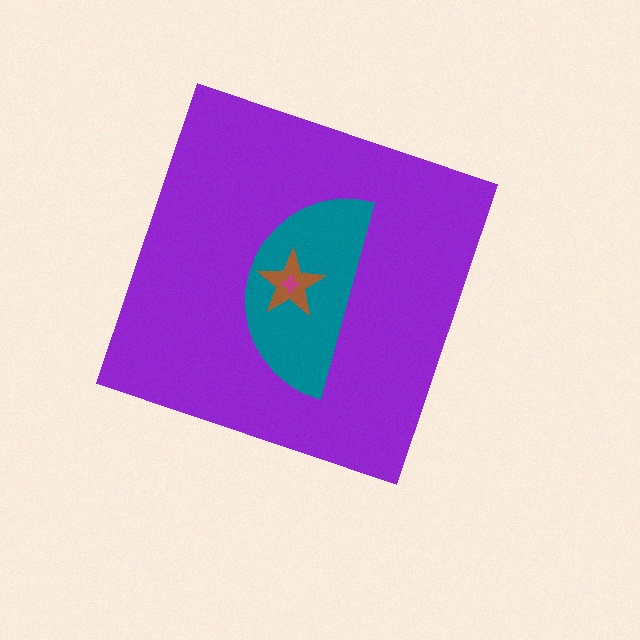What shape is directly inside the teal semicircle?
The brown star.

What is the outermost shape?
The purple diamond.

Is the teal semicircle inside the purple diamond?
Yes.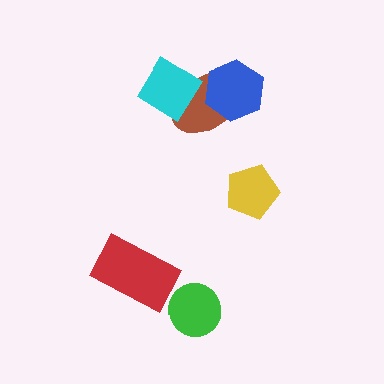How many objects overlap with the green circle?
0 objects overlap with the green circle.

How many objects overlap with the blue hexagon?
1 object overlaps with the blue hexagon.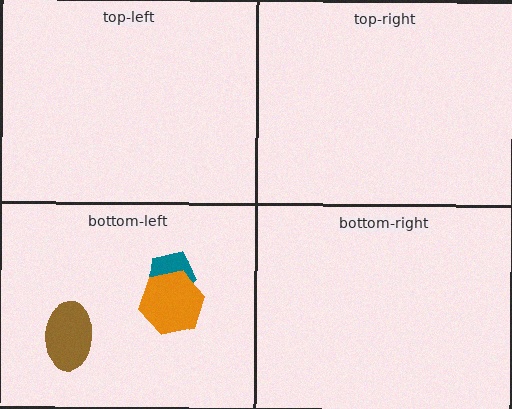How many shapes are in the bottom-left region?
3.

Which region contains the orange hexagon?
The bottom-left region.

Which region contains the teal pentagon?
The bottom-left region.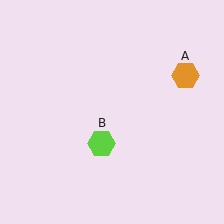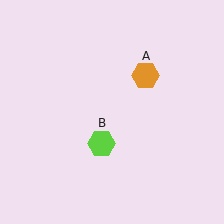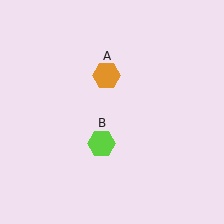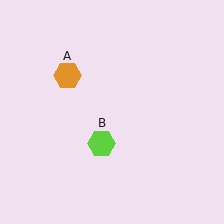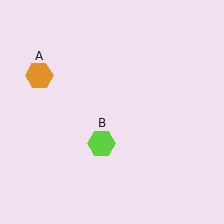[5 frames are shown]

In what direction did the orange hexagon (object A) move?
The orange hexagon (object A) moved left.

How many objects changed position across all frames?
1 object changed position: orange hexagon (object A).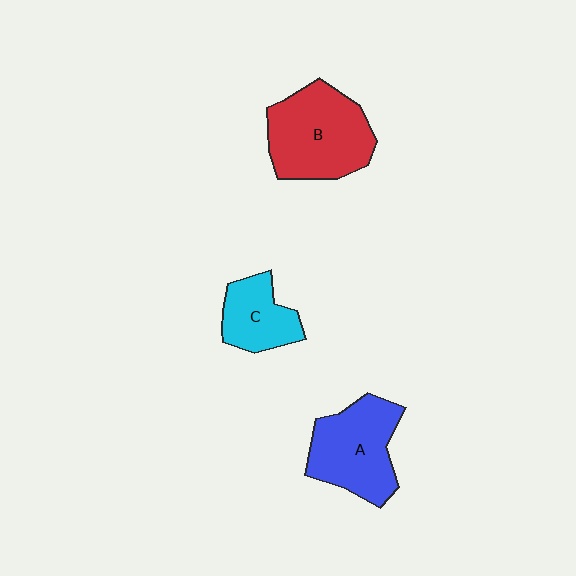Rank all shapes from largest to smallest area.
From largest to smallest: B (red), A (blue), C (cyan).